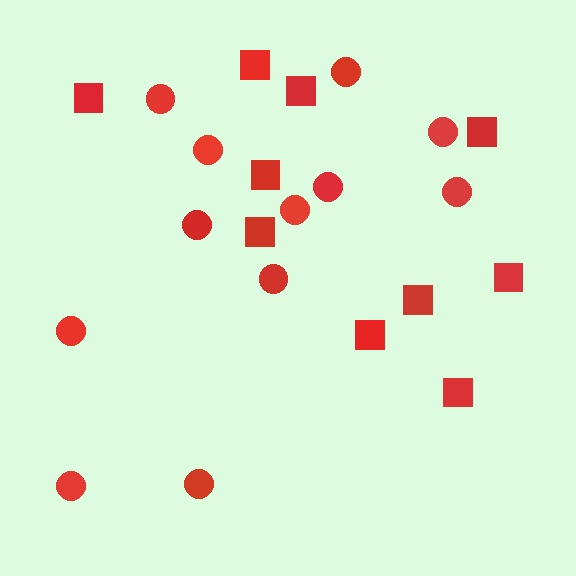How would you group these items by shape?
There are 2 groups: one group of squares (10) and one group of circles (12).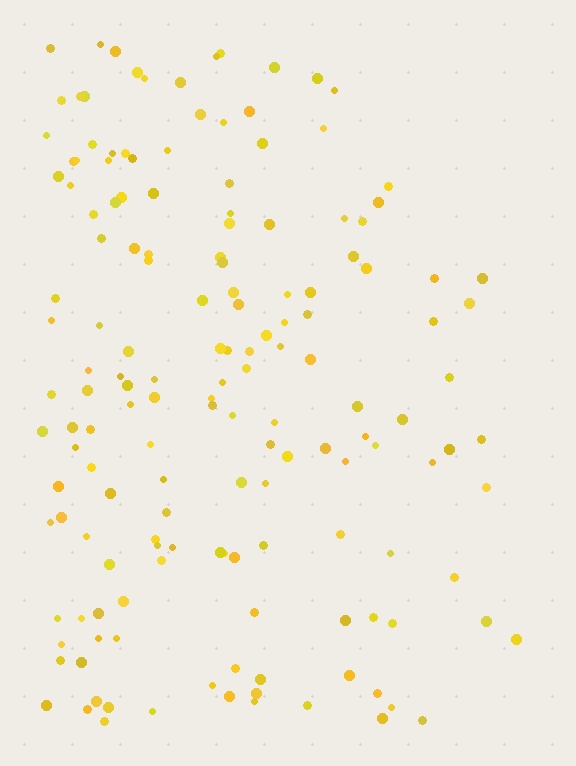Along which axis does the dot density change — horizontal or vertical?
Horizontal.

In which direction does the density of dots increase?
From right to left, with the left side densest.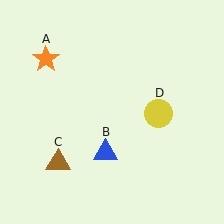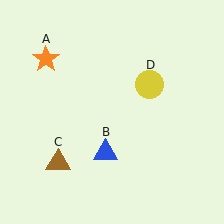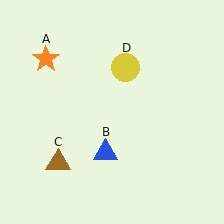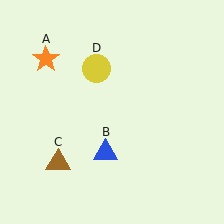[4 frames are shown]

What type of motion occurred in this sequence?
The yellow circle (object D) rotated counterclockwise around the center of the scene.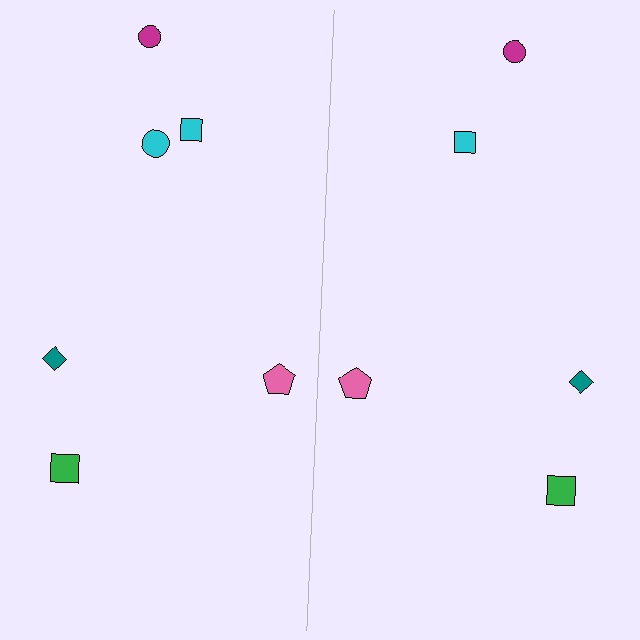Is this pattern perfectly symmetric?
No, the pattern is not perfectly symmetric. A cyan circle is missing from the right side.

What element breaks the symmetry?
A cyan circle is missing from the right side.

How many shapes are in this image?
There are 11 shapes in this image.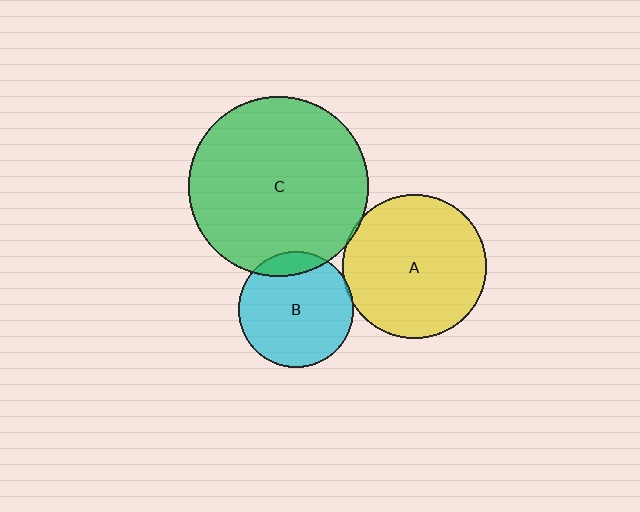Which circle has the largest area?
Circle C (green).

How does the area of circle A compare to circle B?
Approximately 1.6 times.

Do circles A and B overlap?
Yes.